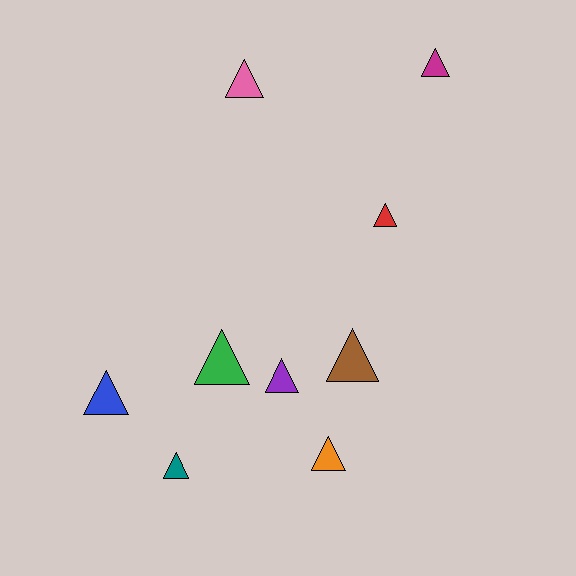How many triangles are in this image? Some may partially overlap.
There are 9 triangles.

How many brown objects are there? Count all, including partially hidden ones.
There is 1 brown object.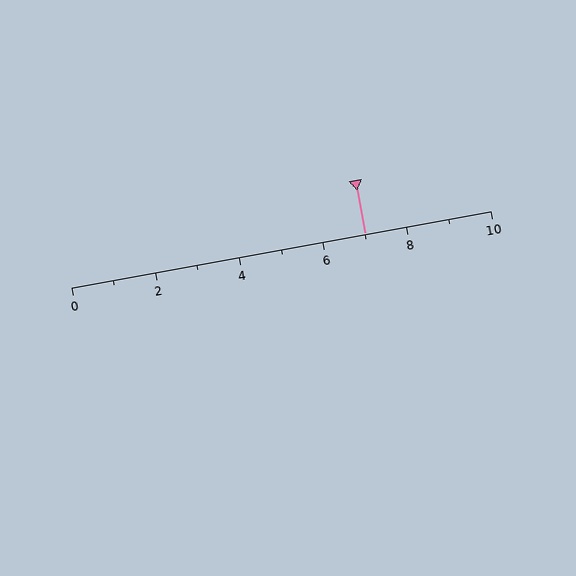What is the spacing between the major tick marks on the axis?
The major ticks are spaced 2 apart.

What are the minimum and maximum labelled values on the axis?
The axis runs from 0 to 10.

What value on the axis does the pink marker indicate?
The marker indicates approximately 7.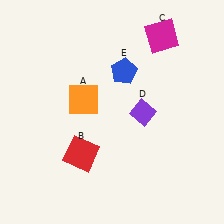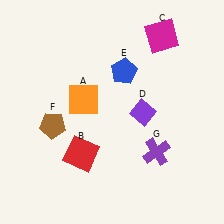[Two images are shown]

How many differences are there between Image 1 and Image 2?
There are 2 differences between the two images.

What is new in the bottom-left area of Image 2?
A brown pentagon (F) was added in the bottom-left area of Image 2.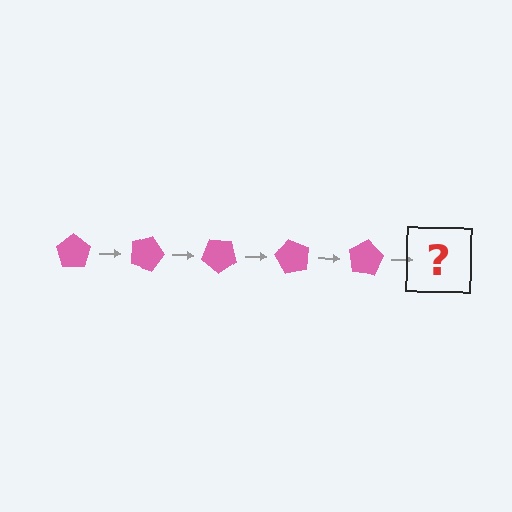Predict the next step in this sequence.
The next step is a pink pentagon rotated 100 degrees.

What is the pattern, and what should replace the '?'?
The pattern is that the pentagon rotates 20 degrees each step. The '?' should be a pink pentagon rotated 100 degrees.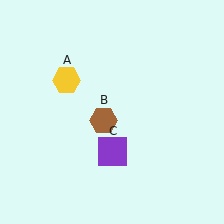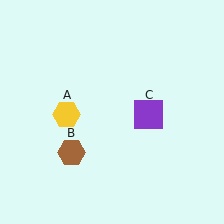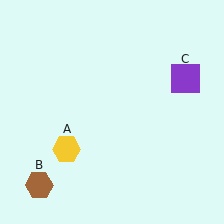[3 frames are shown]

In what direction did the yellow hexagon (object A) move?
The yellow hexagon (object A) moved down.